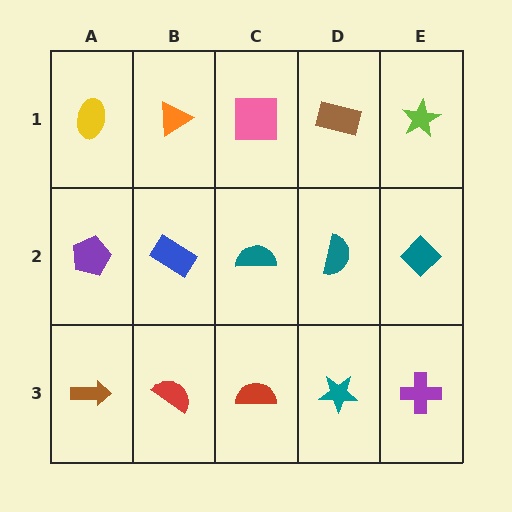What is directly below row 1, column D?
A teal semicircle.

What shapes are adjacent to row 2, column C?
A pink square (row 1, column C), a red semicircle (row 3, column C), a blue rectangle (row 2, column B), a teal semicircle (row 2, column D).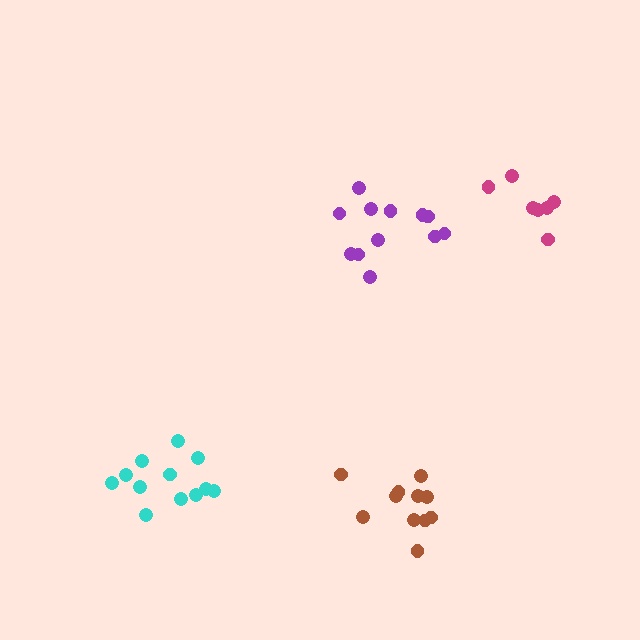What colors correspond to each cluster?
The clusters are colored: brown, purple, cyan, magenta.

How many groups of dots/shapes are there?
There are 4 groups.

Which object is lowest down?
The brown cluster is bottommost.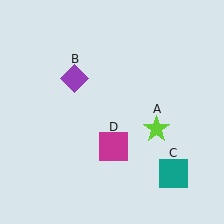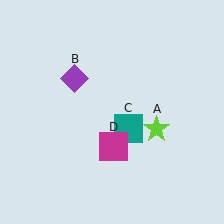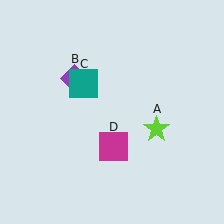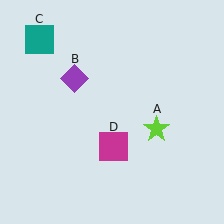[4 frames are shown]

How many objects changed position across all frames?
1 object changed position: teal square (object C).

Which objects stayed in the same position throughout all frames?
Lime star (object A) and purple diamond (object B) and magenta square (object D) remained stationary.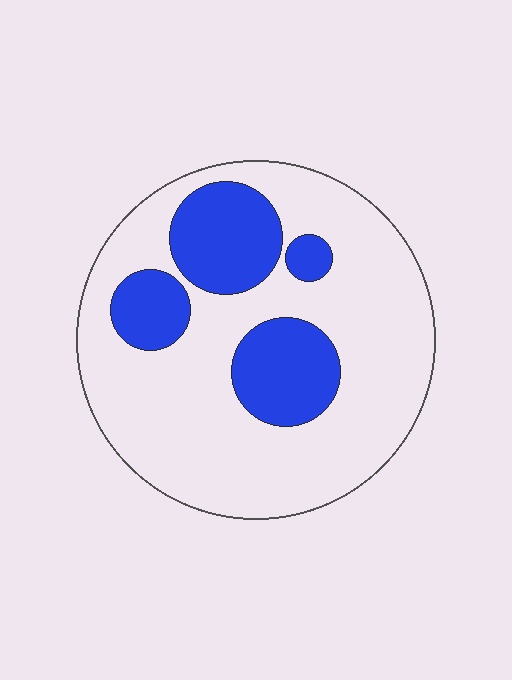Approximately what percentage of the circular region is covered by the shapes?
Approximately 25%.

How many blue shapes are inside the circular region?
4.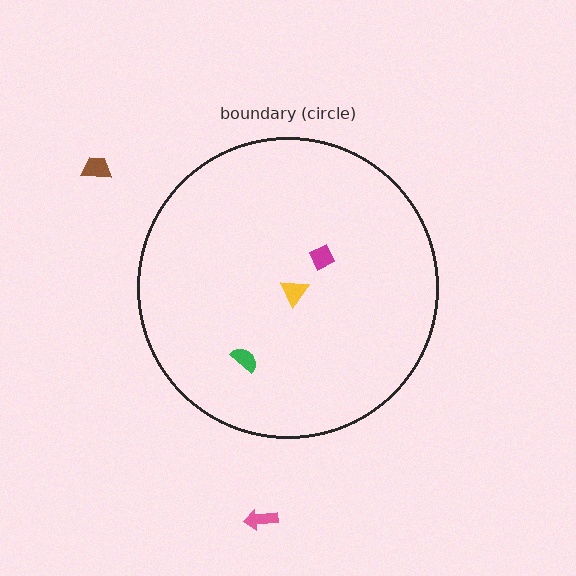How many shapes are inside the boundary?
3 inside, 2 outside.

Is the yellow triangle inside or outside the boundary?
Inside.